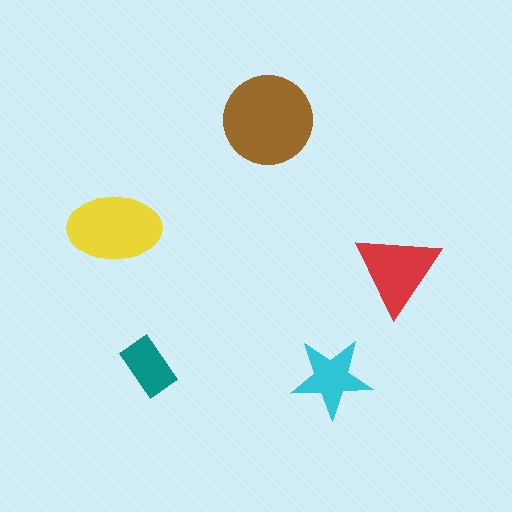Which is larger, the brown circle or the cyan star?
The brown circle.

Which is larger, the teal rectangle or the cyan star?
The cyan star.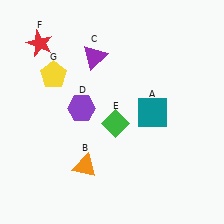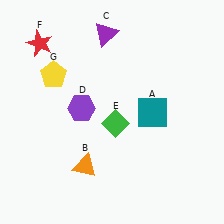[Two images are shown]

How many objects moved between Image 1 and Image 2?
1 object moved between the two images.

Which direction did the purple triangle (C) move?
The purple triangle (C) moved up.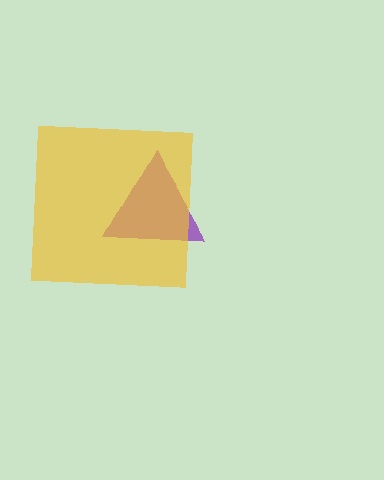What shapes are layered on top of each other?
The layered shapes are: a purple triangle, a yellow square.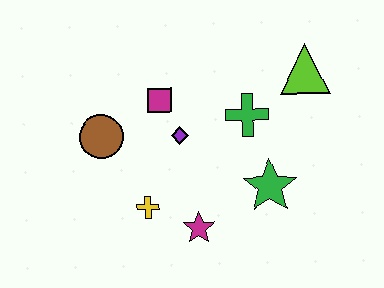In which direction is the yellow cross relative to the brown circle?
The yellow cross is below the brown circle.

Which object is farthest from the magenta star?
The lime triangle is farthest from the magenta star.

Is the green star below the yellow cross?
No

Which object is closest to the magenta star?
The yellow cross is closest to the magenta star.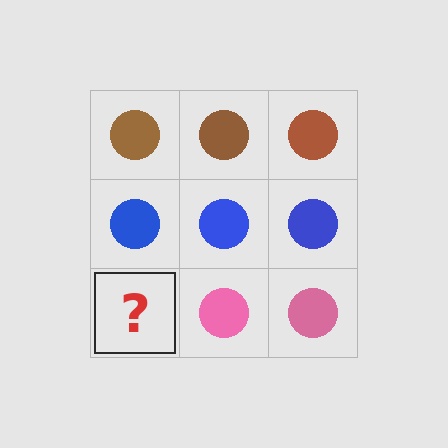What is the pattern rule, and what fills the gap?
The rule is that each row has a consistent color. The gap should be filled with a pink circle.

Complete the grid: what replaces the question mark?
The question mark should be replaced with a pink circle.